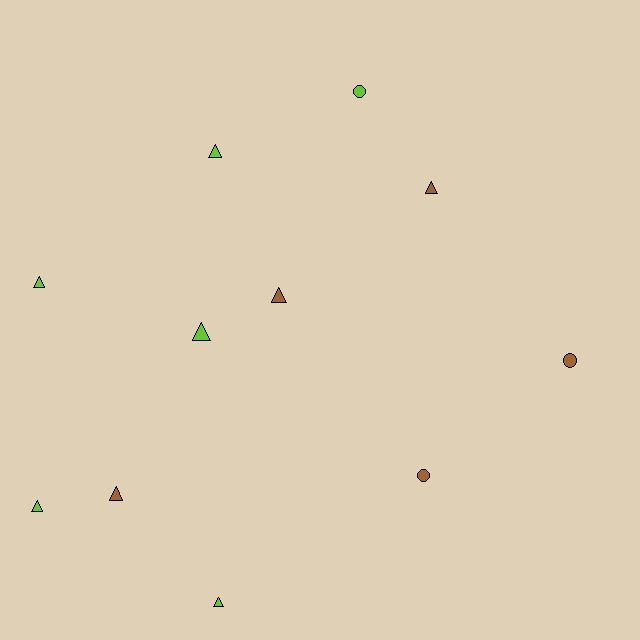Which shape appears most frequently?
Triangle, with 8 objects.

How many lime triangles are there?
There are 5 lime triangles.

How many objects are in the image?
There are 11 objects.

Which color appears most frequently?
Lime, with 6 objects.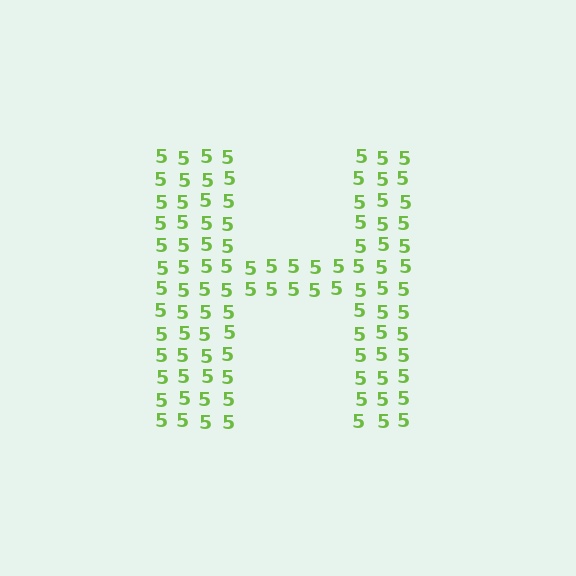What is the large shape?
The large shape is the letter H.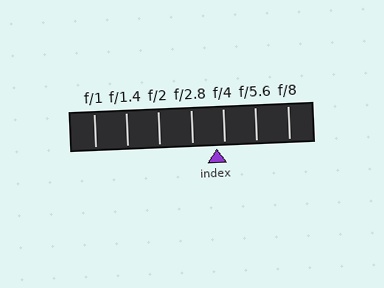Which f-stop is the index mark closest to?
The index mark is closest to f/4.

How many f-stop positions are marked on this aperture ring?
There are 7 f-stop positions marked.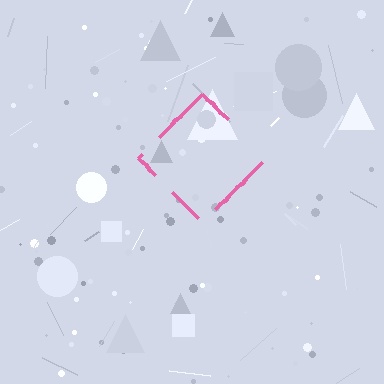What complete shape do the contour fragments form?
The contour fragments form a diamond.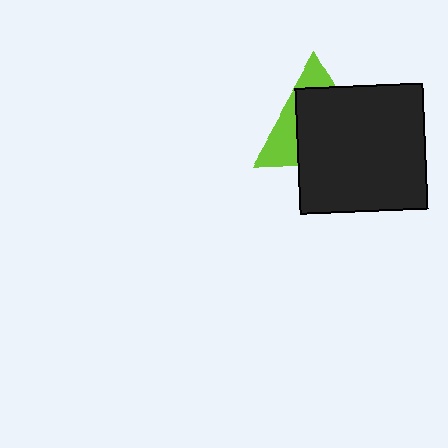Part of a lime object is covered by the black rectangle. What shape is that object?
It is a triangle.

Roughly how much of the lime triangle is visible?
A small part of it is visible (roughly 33%).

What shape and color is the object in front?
The object in front is a black rectangle.